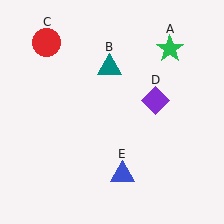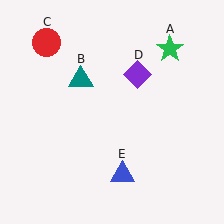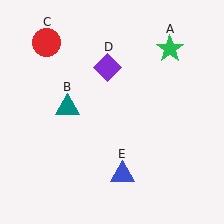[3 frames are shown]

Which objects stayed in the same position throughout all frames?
Green star (object A) and red circle (object C) and blue triangle (object E) remained stationary.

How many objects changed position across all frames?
2 objects changed position: teal triangle (object B), purple diamond (object D).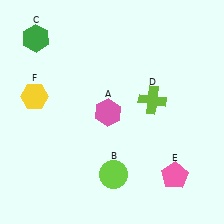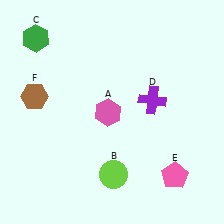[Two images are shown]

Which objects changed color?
D changed from lime to purple. F changed from yellow to brown.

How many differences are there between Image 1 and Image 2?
There are 2 differences between the two images.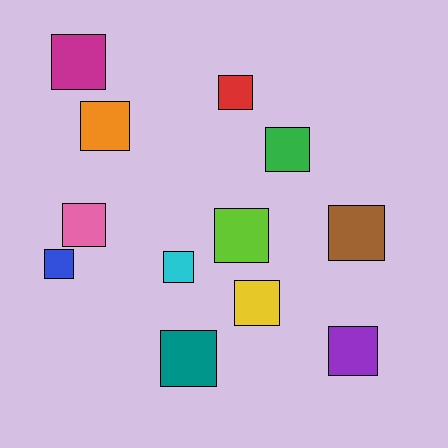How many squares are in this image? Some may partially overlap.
There are 12 squares.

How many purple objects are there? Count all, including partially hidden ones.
There is 1 purple object.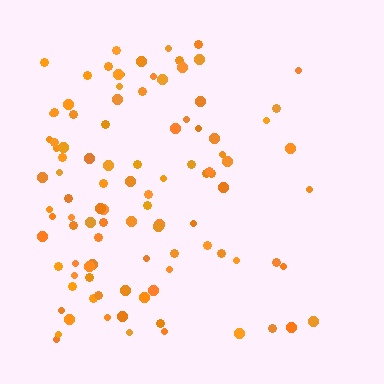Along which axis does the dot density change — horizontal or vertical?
Horizontal.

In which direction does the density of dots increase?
From right to left, with the left side densest.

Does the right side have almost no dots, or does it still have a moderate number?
Still a moderate number, just noticeably fewer than the left.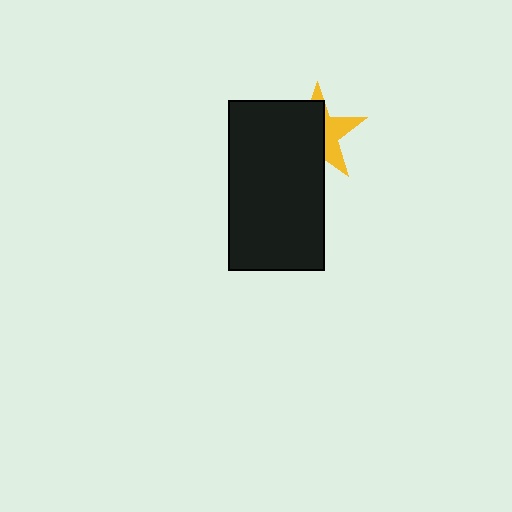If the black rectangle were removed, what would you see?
You would see the complete yellow star.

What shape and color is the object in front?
The object in front is a black rectangle.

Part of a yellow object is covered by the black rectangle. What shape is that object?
It is a star.